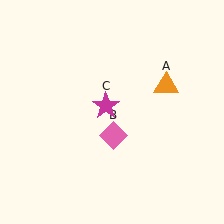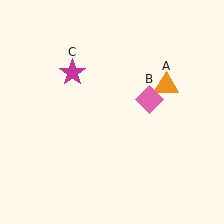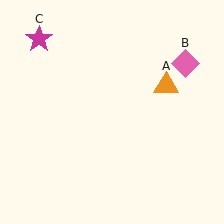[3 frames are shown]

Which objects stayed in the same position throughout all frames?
Orange triangle (object A) remained stationary.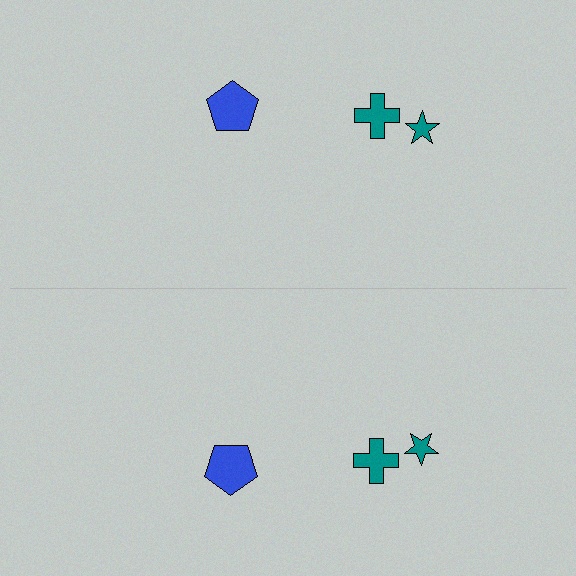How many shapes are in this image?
There are 6 shapes in this image.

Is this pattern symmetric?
Yes, this pattern has bilateral (reflection) symmetry.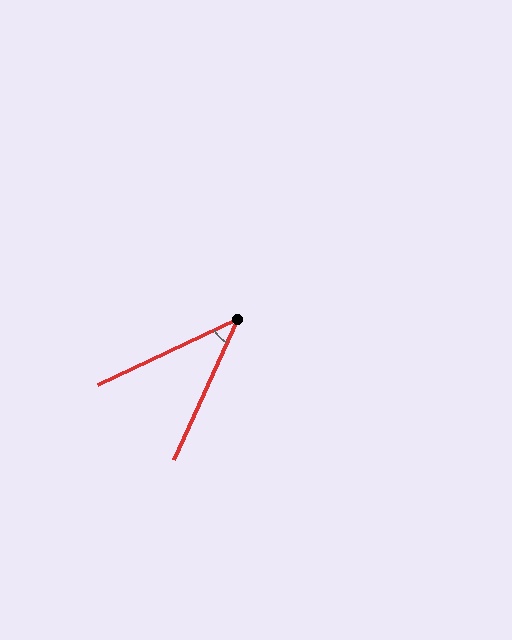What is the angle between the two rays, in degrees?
Approximately 40 degrees.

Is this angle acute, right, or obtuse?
It is acute.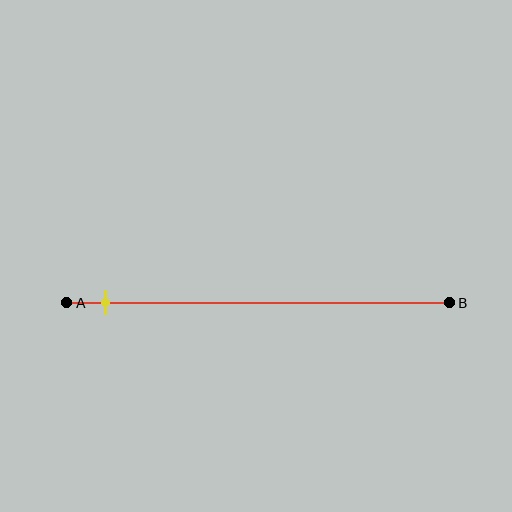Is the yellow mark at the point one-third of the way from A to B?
No, the mark is at about 10% from A, not at the 33% one-third point.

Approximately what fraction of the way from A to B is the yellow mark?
The yellow mark is approximately 10% of the way from A to B.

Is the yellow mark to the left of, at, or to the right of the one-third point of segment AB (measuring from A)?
The yellow mark is to the left of the one-third point of segment AB.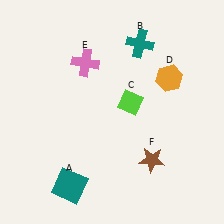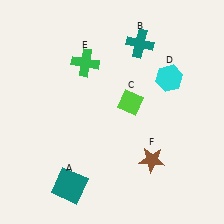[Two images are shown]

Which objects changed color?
D changed from orange to cyan. E changed from pink to green.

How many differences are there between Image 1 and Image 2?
There are 2 differences between the two images.